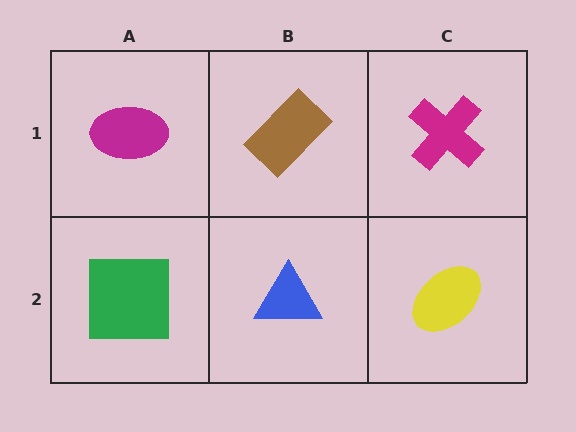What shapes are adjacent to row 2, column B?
A brown rectangle (row 1, column B), a green square (row 2, column A), a yellow ellipse (row 2, column C).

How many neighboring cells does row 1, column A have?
2.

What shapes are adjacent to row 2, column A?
A magenta ellipse (row 1, column A), a blue triangle (row 2, column B).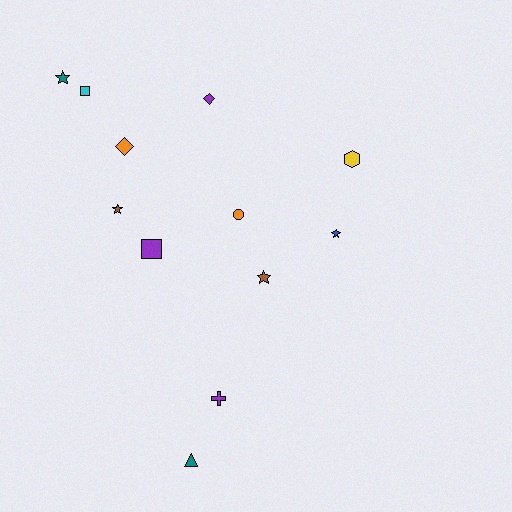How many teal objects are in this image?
There are 2 teal objects.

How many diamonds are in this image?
There are 2 diamonds.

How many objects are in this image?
There are 12 objects.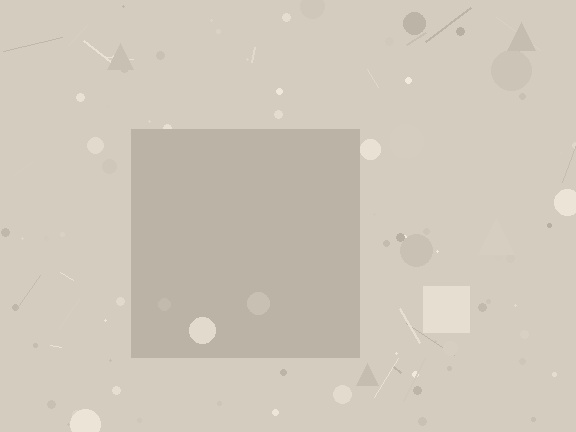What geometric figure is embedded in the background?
A square is embedded in the background.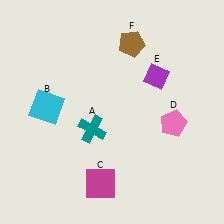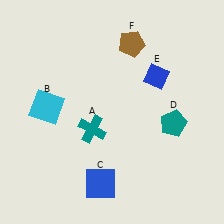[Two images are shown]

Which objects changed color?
C changed from magenta to blue. D changed from pink to teal. E changed from purple to blue.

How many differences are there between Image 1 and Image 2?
There are 3 differences between the two images.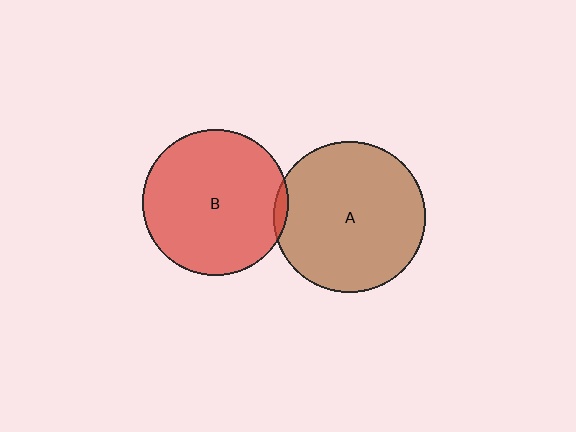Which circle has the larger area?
Circle A (brown).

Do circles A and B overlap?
Yes.